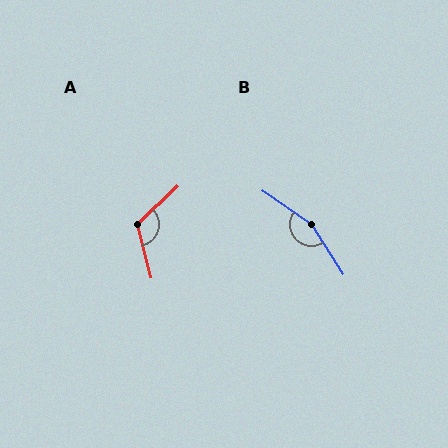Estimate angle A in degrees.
Approximately 119 degrees.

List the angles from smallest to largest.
A (119°), B (157°).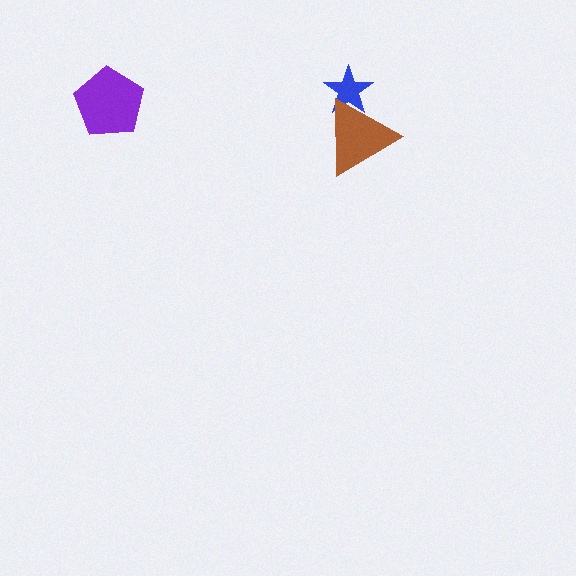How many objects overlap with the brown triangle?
1 object overlaps with the brown triangle.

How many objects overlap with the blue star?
1 object overlaps with the blue star.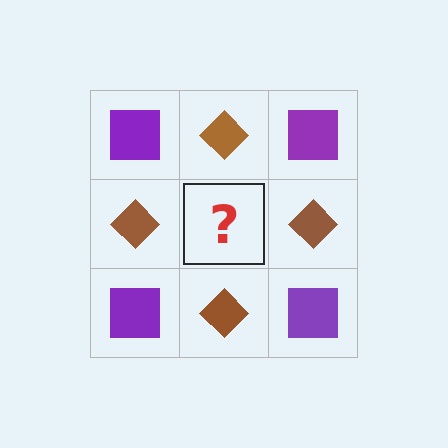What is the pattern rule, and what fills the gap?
The rule is that it alternates purple square and brown diamond in a checkerboard pattern. The gap should be filled with a purple square.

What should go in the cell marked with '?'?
The missing cell should contain a purple square.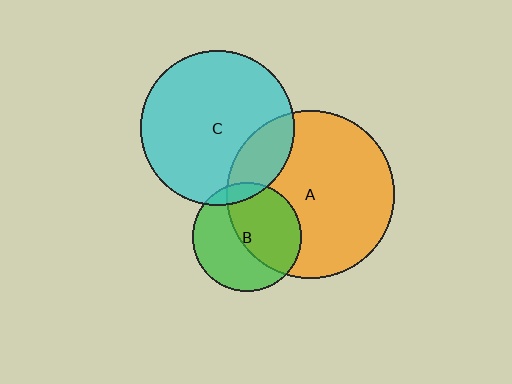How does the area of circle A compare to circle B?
Approximately 2.4 times.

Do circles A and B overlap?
Yes.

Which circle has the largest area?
Circle A (orange).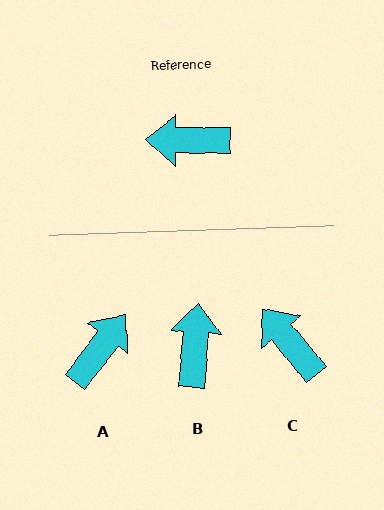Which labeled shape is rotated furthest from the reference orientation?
A, about 127 degrees away.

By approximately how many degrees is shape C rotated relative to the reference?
Approximately 50 degrees clockwise.